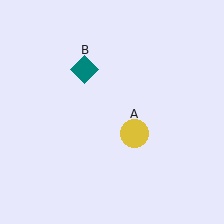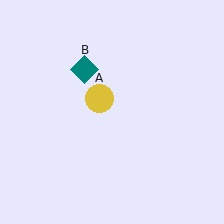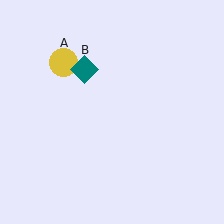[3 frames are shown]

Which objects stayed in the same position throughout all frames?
Teal diamond (object B) remained stationary.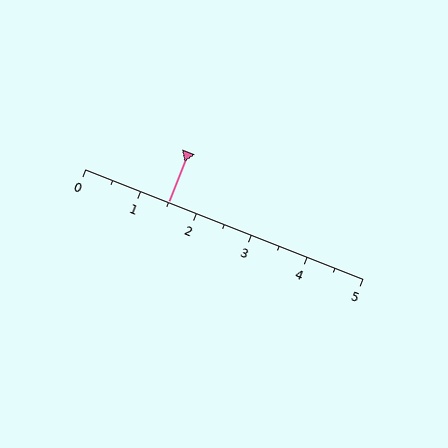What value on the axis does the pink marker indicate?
The marker indicates approximately 1.5.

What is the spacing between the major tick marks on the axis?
The major ticks are spaced 1 apart.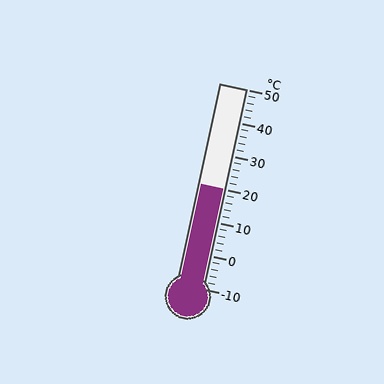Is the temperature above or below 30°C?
The temperature is below 30°C.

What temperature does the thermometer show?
The thermometer shows approximately 20°C.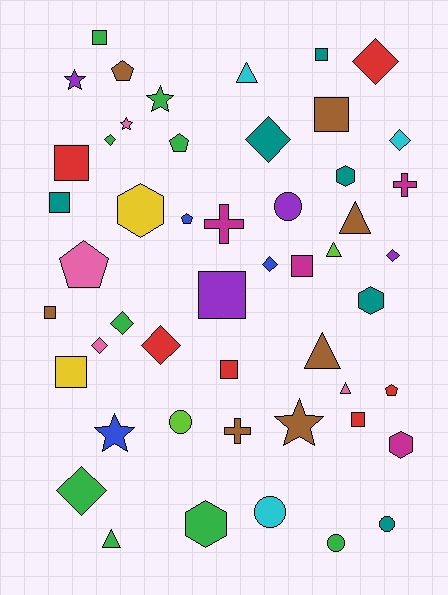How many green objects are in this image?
There are 9 green objects.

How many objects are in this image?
There are 50 objects.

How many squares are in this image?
There are 11 squares.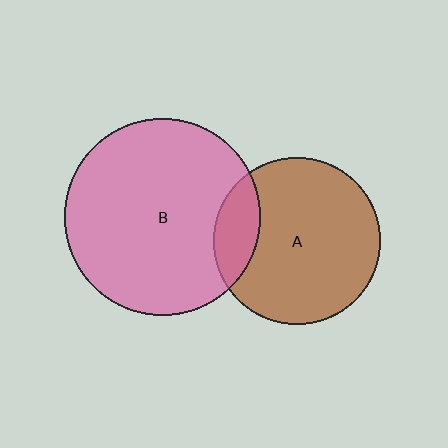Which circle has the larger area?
Circle B (pink).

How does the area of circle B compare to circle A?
Approximately 1.4 times.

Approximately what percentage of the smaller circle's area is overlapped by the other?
Approximately 15%.